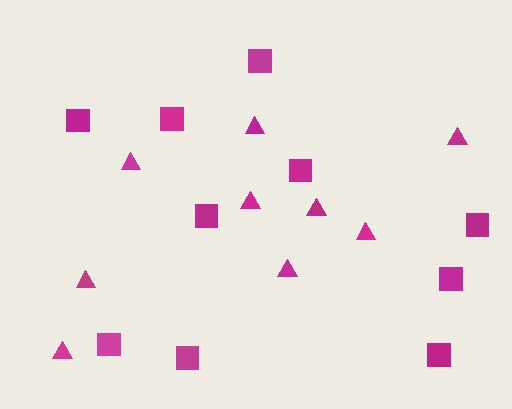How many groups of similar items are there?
There are 2 groups: one group of triangles (9) and one group of squares (10).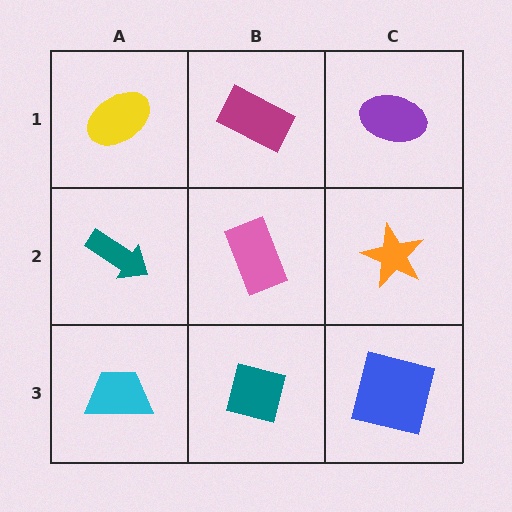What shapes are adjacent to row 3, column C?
An orange star (row 2, column C), a teal square (row 3, column B).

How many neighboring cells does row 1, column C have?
2.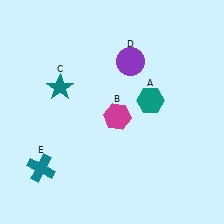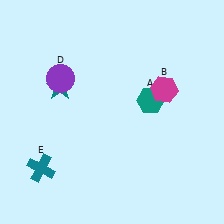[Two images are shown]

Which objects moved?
The objects that moved are: the magenta hexagon (B), the purple circle (D).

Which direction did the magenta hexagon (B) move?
The magenta hexagon (B) moved right.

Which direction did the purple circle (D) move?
The purple circle (D) moved left.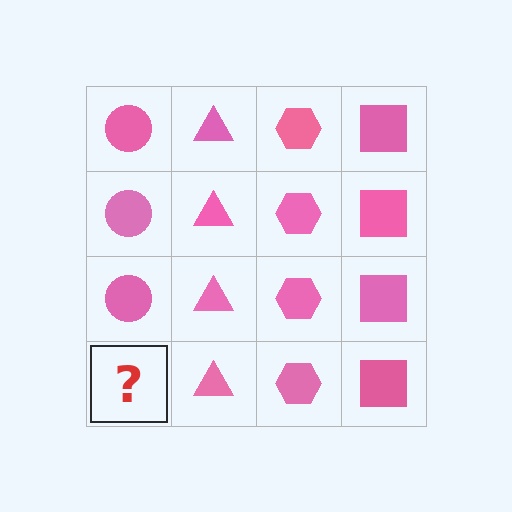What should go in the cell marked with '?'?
The missing cell should contain a pink circle.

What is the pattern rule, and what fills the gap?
The rule is that each column has a consistent shape. The gap should be filled with a pink circle.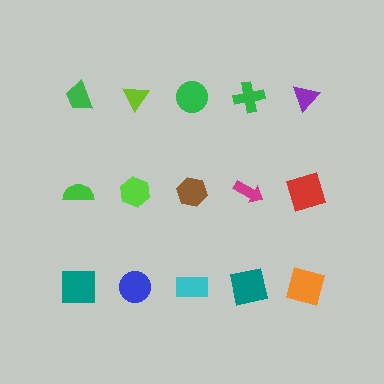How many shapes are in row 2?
5 shapes.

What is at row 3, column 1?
A teal square.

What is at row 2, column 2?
A lime hexagon.